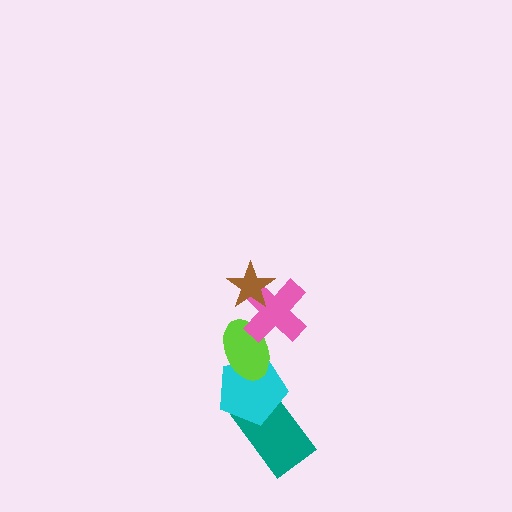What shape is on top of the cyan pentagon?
The lime ellipse is on top of the cyan pentagon.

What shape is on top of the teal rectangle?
The cyan pentagon is on top of the teal rectangle.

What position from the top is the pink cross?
The pink cross is 2nd from the top.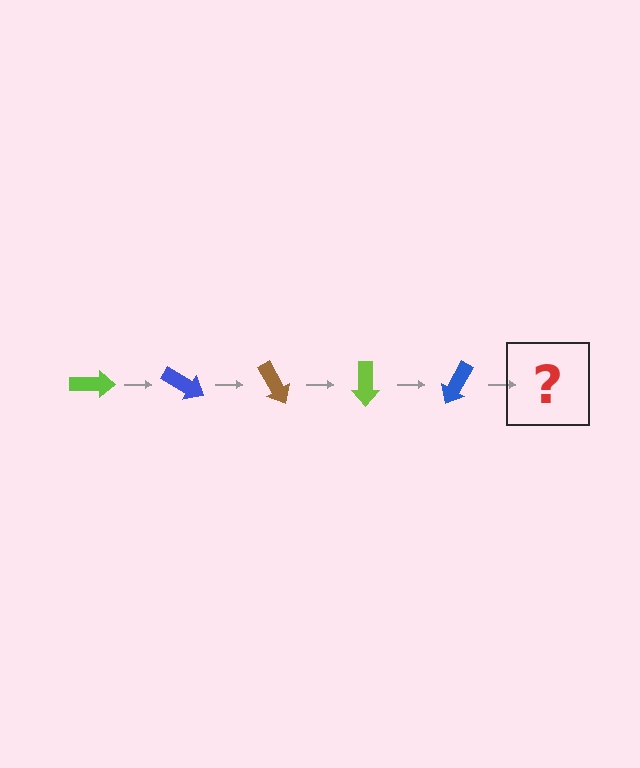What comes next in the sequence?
The next element should be a brown arrow, rotated 150 degrees from the start.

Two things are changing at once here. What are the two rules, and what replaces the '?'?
The two rules are that it rotates 30 degrees each step and the color cycles through lime, blue, and brown. The '?' should be a brown arrow, rotated 150 degrees from the start.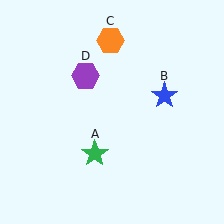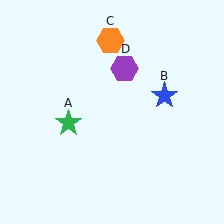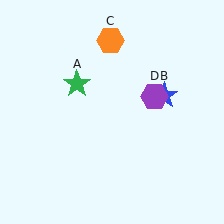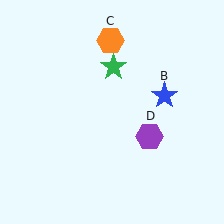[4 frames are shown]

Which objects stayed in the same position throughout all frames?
Blue star (object B) and orange hexagon (object C) remained stationary.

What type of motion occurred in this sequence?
The green star (object A), purple hexagon (object D) rotated clockwise around the center of the scene.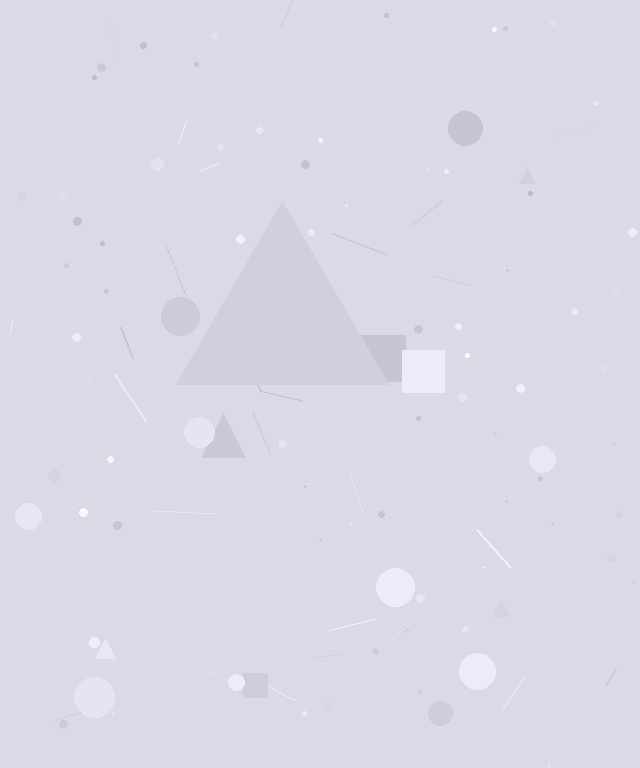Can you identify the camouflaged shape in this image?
The camouflaged shape is a triangle.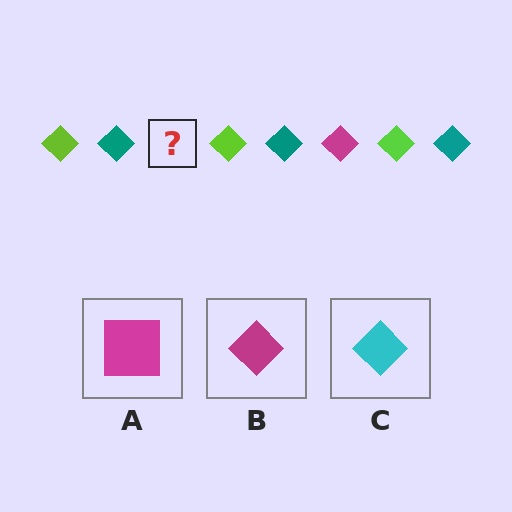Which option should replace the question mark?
Option B.